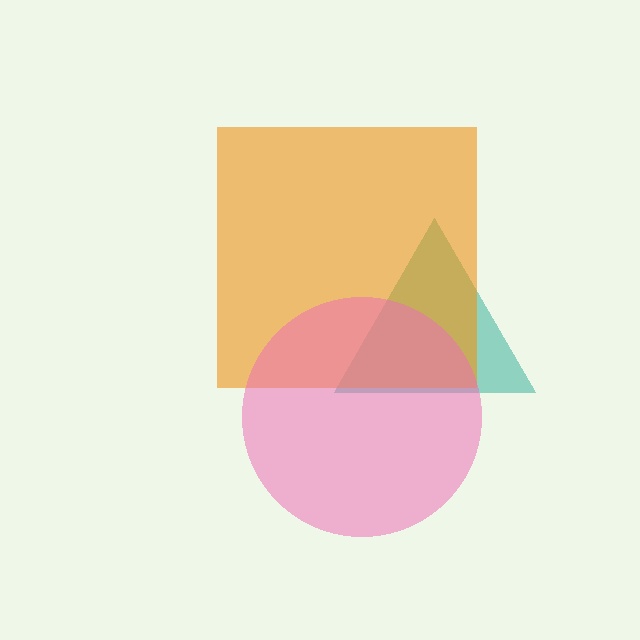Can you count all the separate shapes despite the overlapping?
Yes, there are 3 separate shapes.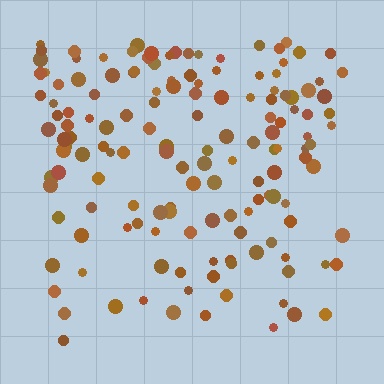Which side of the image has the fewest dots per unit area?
The bottom.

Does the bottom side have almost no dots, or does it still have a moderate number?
Still a moderate number, just noticeably fewer than the top.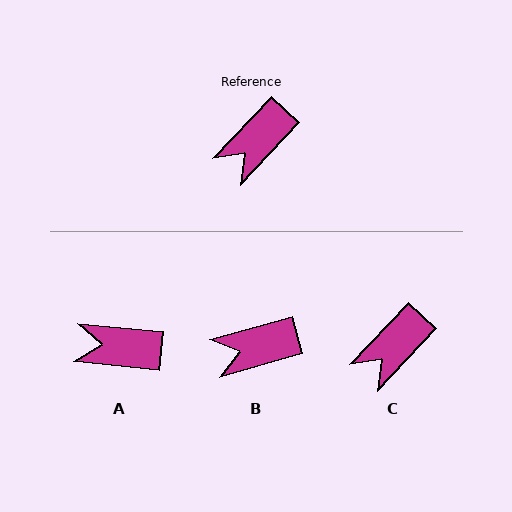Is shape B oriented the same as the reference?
No, it is off by about 31 degrees.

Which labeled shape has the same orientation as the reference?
C.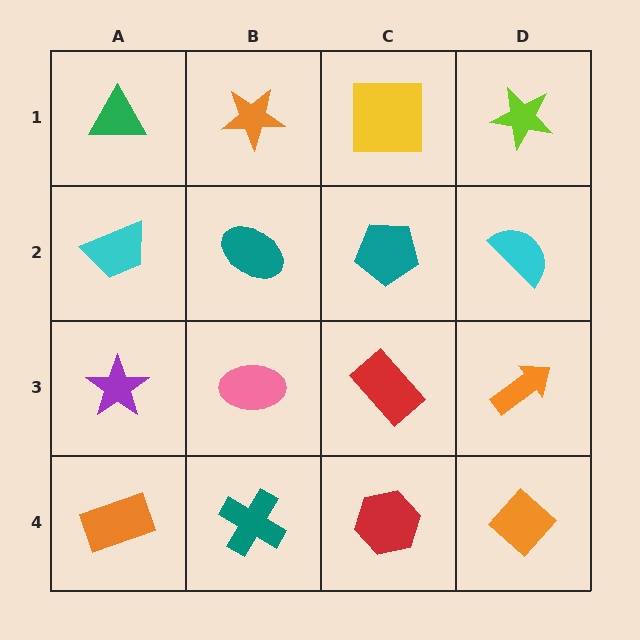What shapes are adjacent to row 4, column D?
An orange arrow (row 3, column D), a red hexagon (row 4, column C).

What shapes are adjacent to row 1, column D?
A cyan semicircle (row 2, column D), a yellow square (row 1, column C).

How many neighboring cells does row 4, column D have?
2.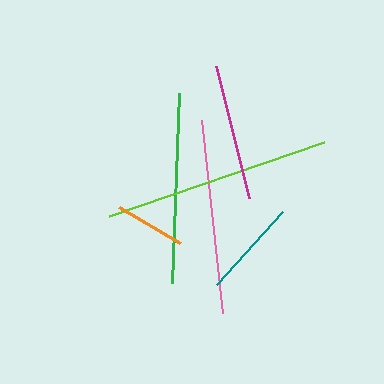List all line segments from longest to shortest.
From longest to shortest: lime, pink, green, magenta, teal, orange.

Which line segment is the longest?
The lime line is the longest at approximately 227 pixels.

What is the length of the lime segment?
The lime segment is approximately 227 pixels long.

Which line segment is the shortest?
The orange line is the shortest at approximately 71 pixels.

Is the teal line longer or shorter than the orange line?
The teal line is longer than the orange line.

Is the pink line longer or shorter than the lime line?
The lime line is longer than the pink line.